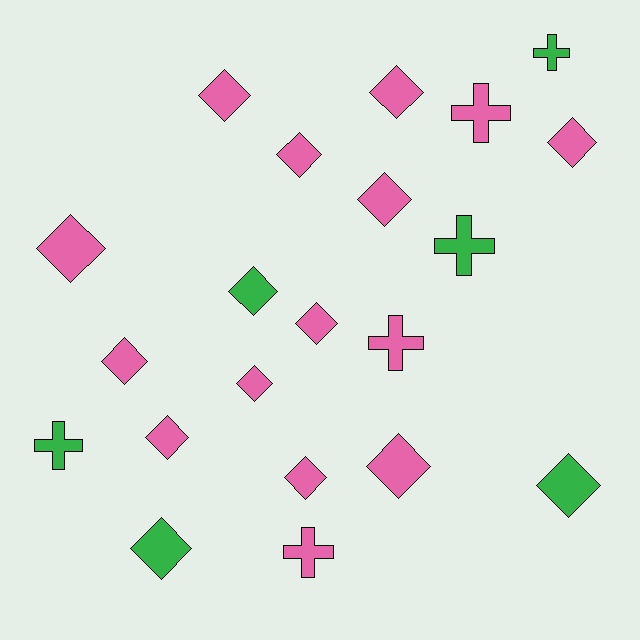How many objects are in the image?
There are 21 objects.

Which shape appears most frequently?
Diamond, with 15 objects.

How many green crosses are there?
There are 3 green crosses.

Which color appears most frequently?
Pink, with 15 objects.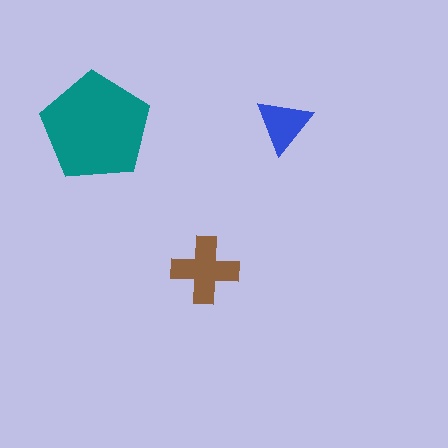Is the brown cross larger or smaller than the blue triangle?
Larger.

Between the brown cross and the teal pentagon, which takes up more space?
The teal pentagon.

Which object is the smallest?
The blue triangle.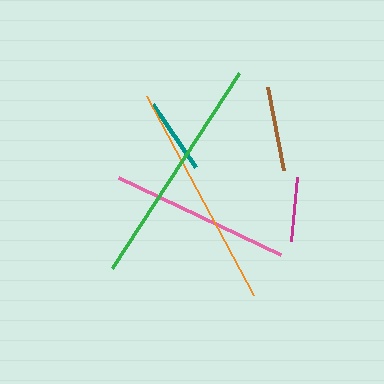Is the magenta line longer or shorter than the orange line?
The orange line is longer than the magenta line.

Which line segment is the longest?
The green line is the longest at approximately 233 pixels.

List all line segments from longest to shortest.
From longest to shortest: green, orange, pink, brown, teal, magenta.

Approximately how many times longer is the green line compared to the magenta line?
The green line is approximately 3.7 times the length of the magenta line.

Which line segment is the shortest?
The magenta line is the shortest at approximately 64 pixels.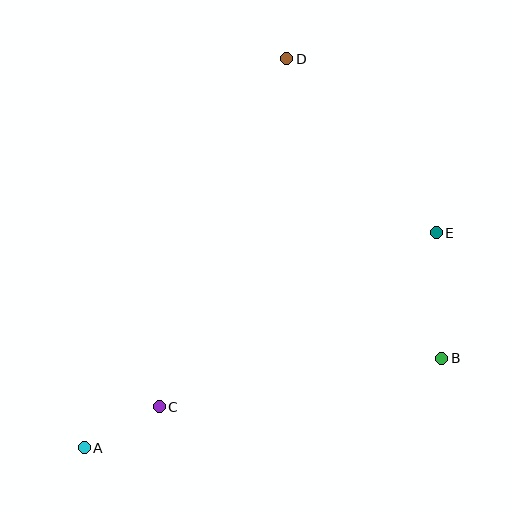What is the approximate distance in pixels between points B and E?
The distance between B and E is approximately 126 pixels.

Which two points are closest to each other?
Points A and C are closest to each other.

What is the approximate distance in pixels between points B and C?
The distance between B and C is approximately 286 pixels.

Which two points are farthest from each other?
Points A and D are farthest from each other.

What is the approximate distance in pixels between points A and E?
The distance between A and E is approximately 413 pixels.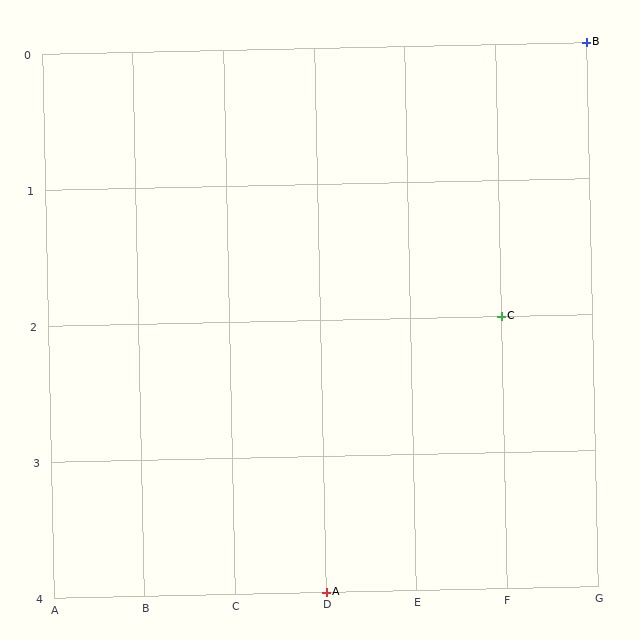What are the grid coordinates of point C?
Point C is at grid coordinates (F, 2).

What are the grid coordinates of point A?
Point A is at grid coordinates (D, 4).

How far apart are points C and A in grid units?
Points C and A are 2 columns and 2 rows apart (about 2.8 grid units diagonally).